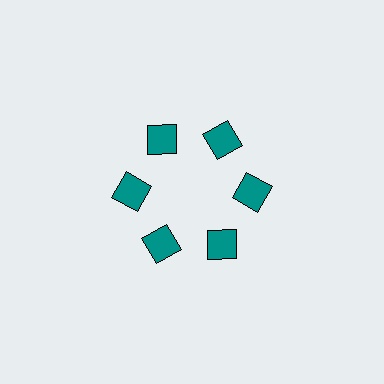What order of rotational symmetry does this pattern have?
This pattern has 6-fold rotational symmetry.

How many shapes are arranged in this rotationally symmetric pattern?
There are 6 shapes, arranged in 6 groups of 1.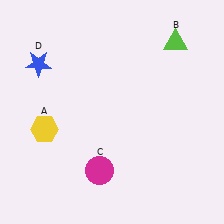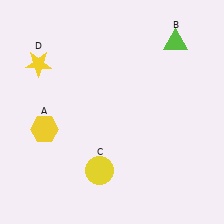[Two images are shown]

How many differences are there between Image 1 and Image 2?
There are 2 differences between the two images.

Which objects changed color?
C changed from magenta to yellow. D changed from blue to yellow.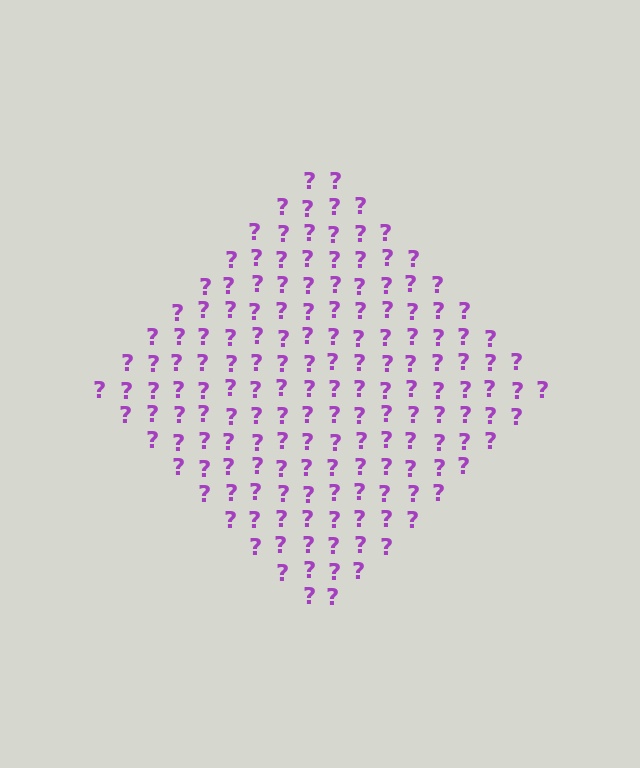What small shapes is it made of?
It is made of small question marks.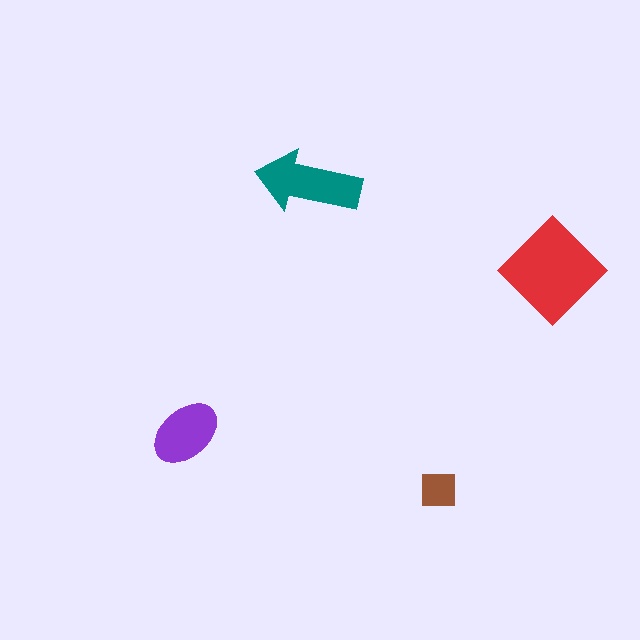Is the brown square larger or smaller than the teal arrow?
Smaller.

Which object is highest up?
The teal arrow is topmost.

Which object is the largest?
The red diamond.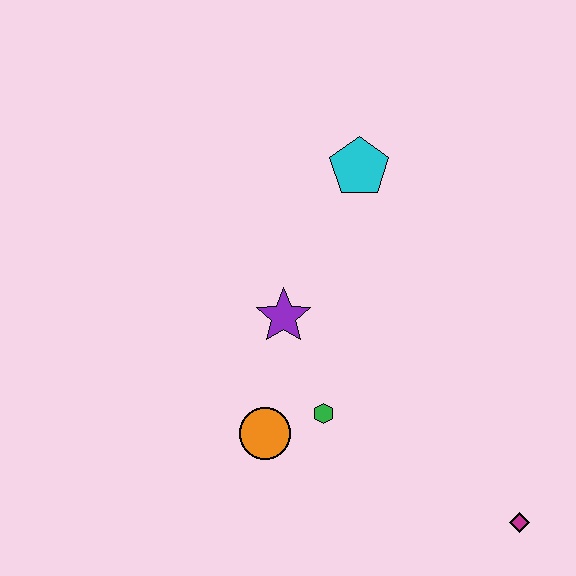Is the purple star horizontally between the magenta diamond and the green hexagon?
No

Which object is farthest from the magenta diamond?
The cyan pentagon is farthest from the magenta diamond.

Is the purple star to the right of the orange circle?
Yes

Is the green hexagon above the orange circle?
Yes